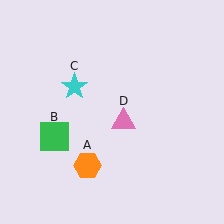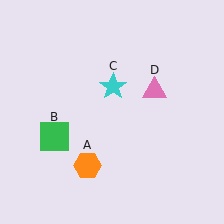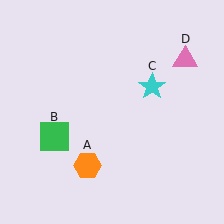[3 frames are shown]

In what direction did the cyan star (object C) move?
The cyan star (object C) moved right.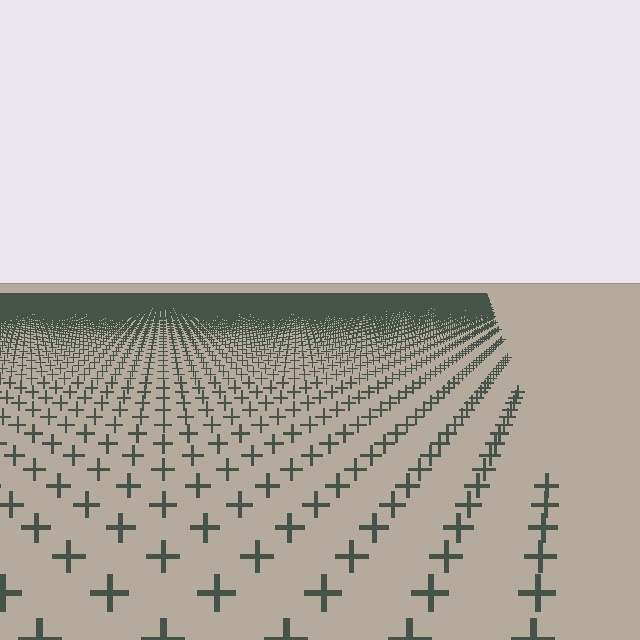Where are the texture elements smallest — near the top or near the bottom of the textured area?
Near the top.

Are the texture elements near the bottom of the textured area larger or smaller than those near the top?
Larger. Near the bottom, elements are closer to the viewer and appear at a bigger on-screen size.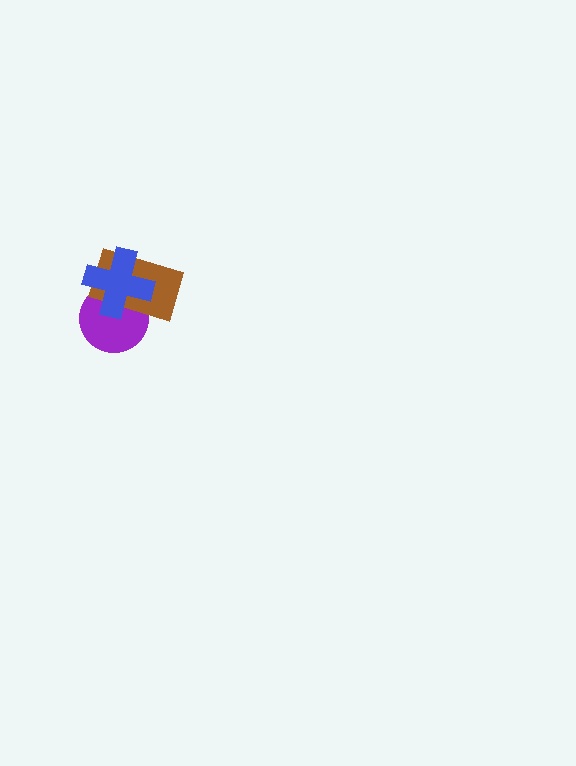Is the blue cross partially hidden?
No, no other shape covers it.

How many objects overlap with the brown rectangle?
2 objects overlap with the brown rectangle.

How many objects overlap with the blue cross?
2 objects overlap with the blue cross.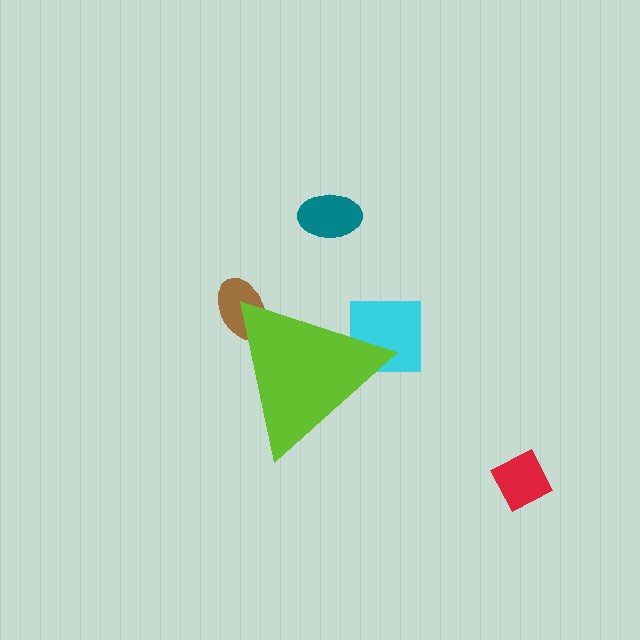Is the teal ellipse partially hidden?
No, the teal ellipse is fully visible.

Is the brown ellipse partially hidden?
Yes, the brown ellipse is partially hidden behind the lime triangle.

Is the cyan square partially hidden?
Yes, the cyan square is partially hidden behind the lime triangle.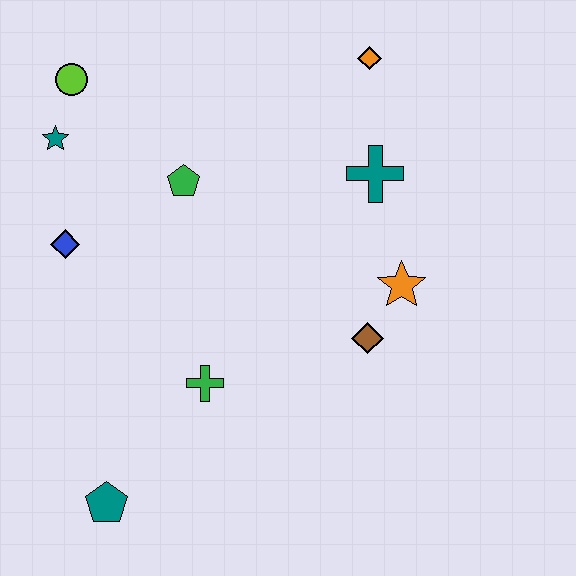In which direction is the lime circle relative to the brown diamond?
The lime circle is to the left of the brown diamond.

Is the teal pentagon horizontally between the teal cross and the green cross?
No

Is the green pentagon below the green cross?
No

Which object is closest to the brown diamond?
The orange star is closest to the brown diamond.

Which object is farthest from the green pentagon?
The teal pentagon is farthest from the green pentagon.